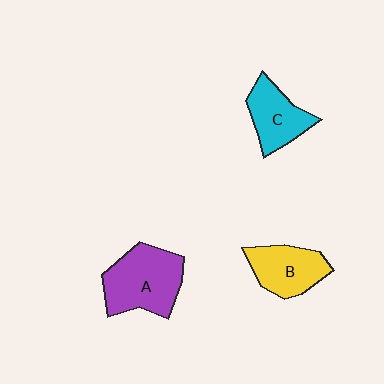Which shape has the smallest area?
Shape C (cyan).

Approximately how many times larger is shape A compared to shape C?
Approximately 1.5 times.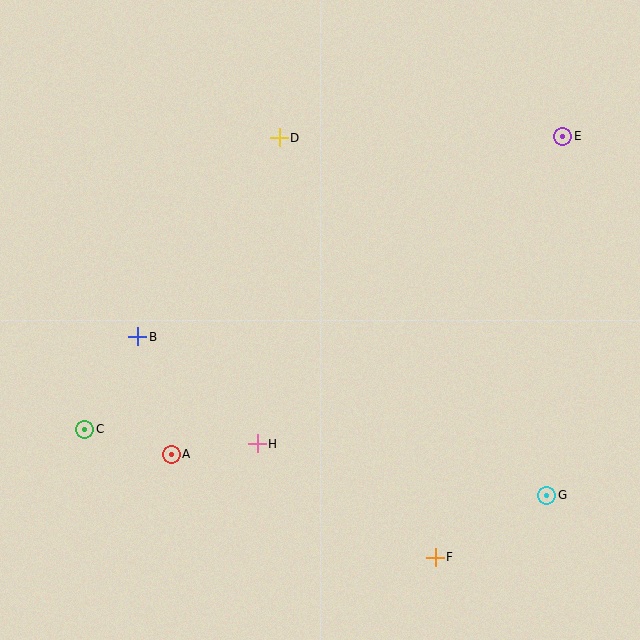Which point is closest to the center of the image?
Point H at (257, 444) is closest to the center.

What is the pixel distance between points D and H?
The distance between D and H is 306 pixels.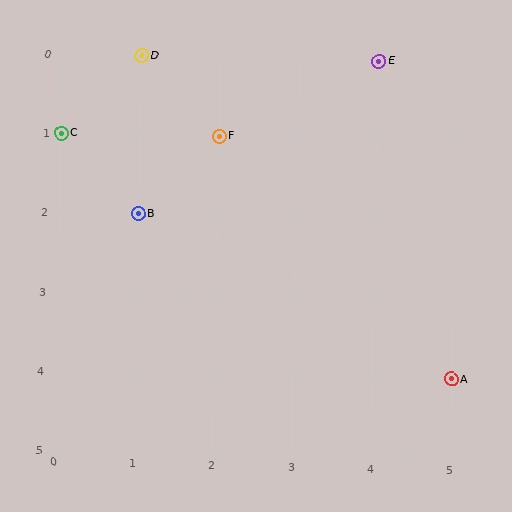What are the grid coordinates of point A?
Point A is at grid coordinates (5, 4).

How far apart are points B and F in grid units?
Points B and F are 1 column and 1 row apart (about 1.4 grid units diagonally).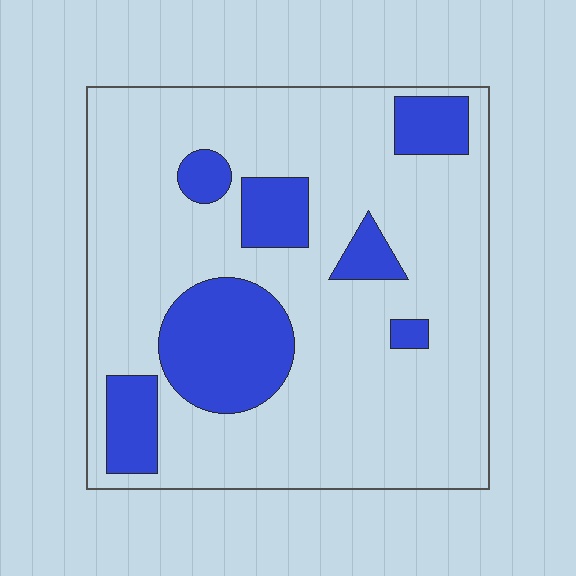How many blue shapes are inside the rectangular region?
7.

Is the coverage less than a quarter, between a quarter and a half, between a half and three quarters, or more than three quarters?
Less than a quarter.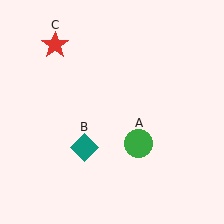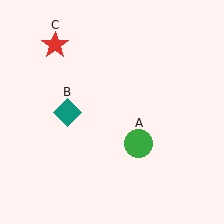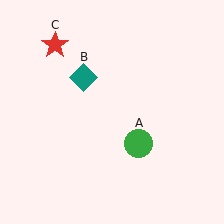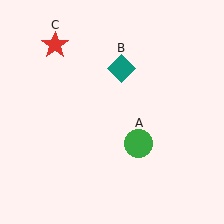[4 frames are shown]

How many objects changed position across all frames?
1 object changed position: teal diamond (object B).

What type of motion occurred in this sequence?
The teal diamond (object B) rotated clockwise around the center of the scene.